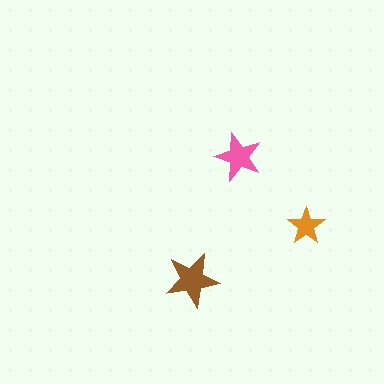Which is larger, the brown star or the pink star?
The brown one.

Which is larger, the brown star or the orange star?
The brown one.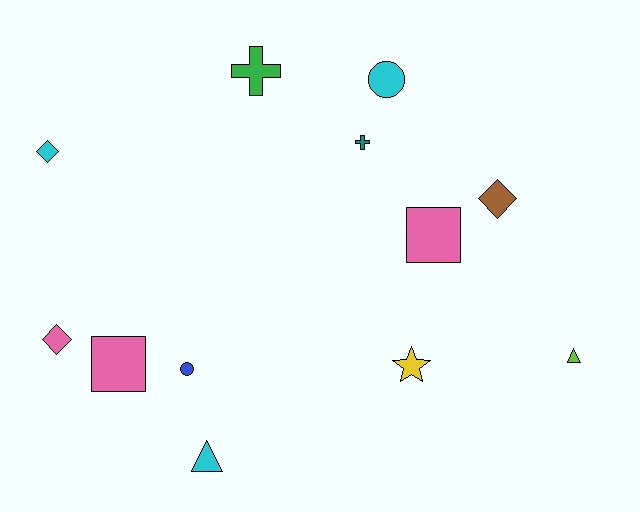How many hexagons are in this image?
There are no hexagons.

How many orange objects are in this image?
There are no orange objects.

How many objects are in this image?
There are 12 objects.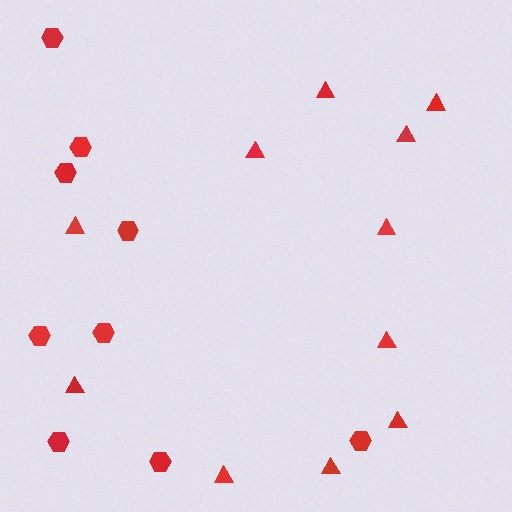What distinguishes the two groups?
There are 2 groups: one group of hexagons (9) and one group of triangles (11).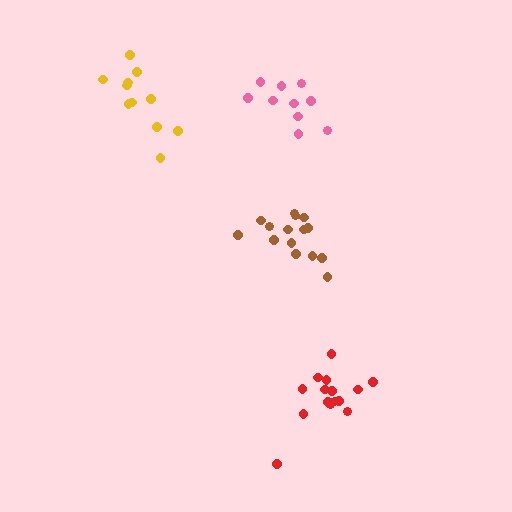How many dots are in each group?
Group 1: 15 dots, Group 2: 10 dots, Group 3: 11 dots, Group 4: 15 dots (51 total).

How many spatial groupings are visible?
There are 4 spatial groupings.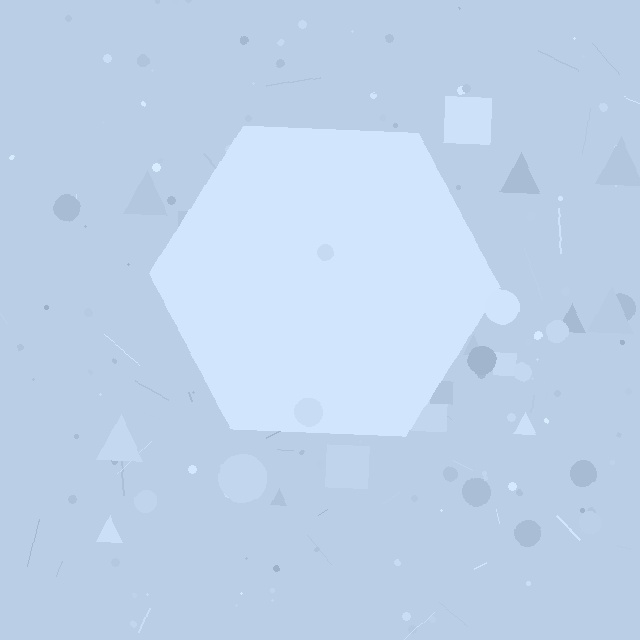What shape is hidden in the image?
A hexagon is hidden in the image.